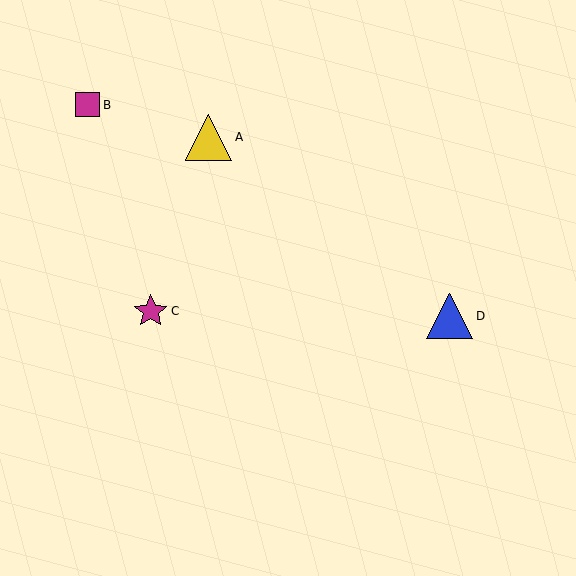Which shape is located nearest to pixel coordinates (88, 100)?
The magenta square (labeled B) at (88, 105) is nearest to that location.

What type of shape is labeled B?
Shape B is a magenta square.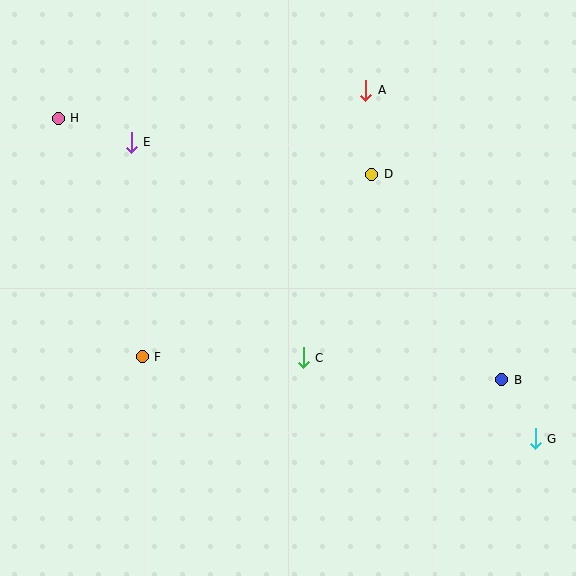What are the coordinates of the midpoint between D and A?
The midpoint between D and A is at (369, 132).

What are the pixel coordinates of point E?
Point E is at (131, 142).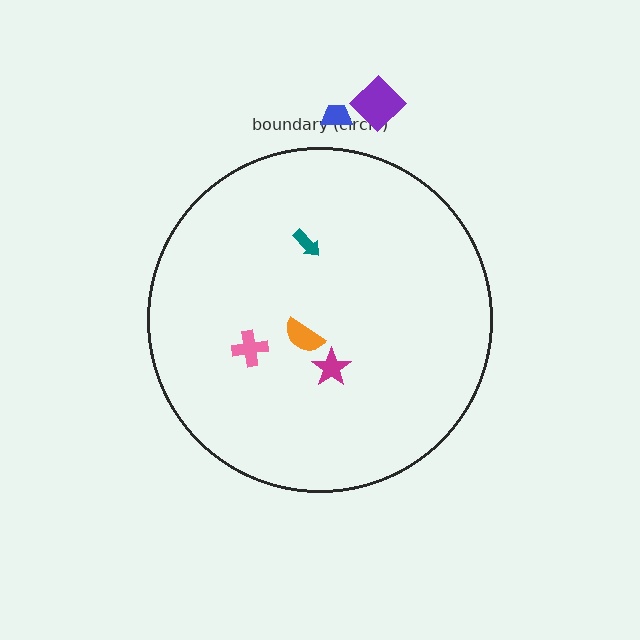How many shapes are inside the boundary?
4 inside, 2 outside.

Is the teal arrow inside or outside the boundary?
Inside.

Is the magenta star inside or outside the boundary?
Inside.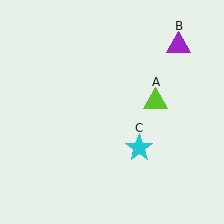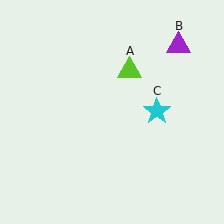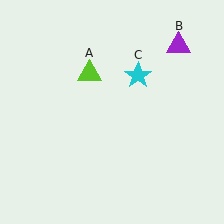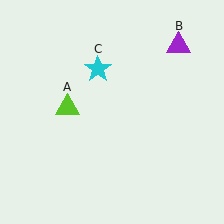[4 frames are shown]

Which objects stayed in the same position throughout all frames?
Purple triangle (object B) remained stationary.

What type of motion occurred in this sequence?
The lime triangle (object A), cyan star (object C) rotated counterclockwise around the center of the scene.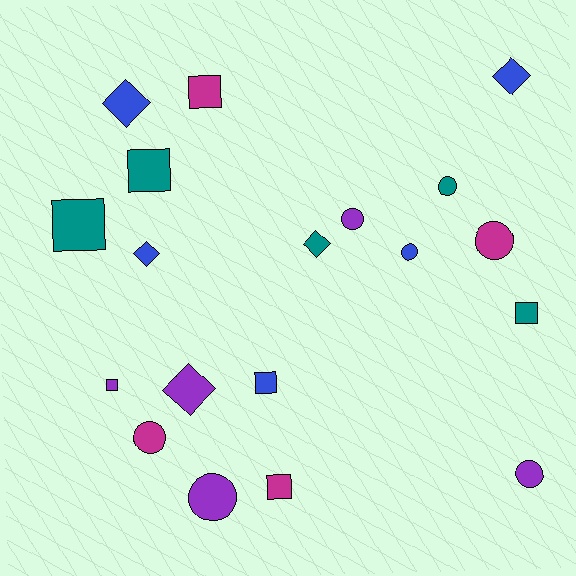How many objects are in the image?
There are 19 objects.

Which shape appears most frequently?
Circle, with 7 objects.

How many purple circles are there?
There are 3 purple circles.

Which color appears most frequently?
Purple, with 5 objects.